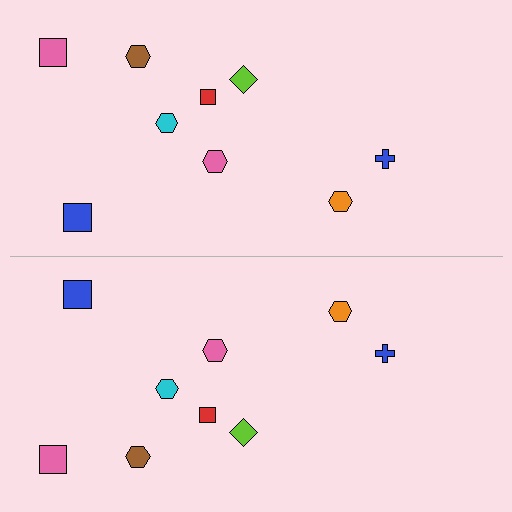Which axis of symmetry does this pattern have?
The pattern has a horizontal axis of symmetry running through the center of the image.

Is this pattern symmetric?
Yes, this pattern has bilateral (reflection) symmetry.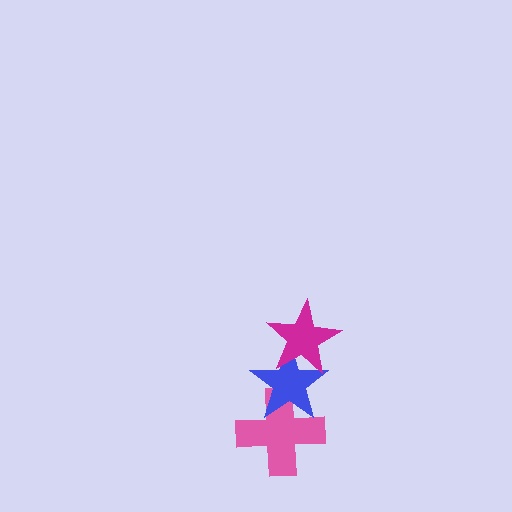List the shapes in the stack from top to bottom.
From top to bottom: the magenta star, the blue star, the pink cross.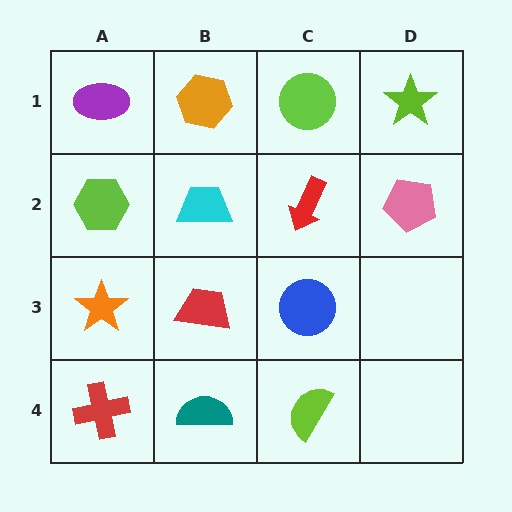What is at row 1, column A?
A purple ellipse.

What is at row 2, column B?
A cyan trapezoid.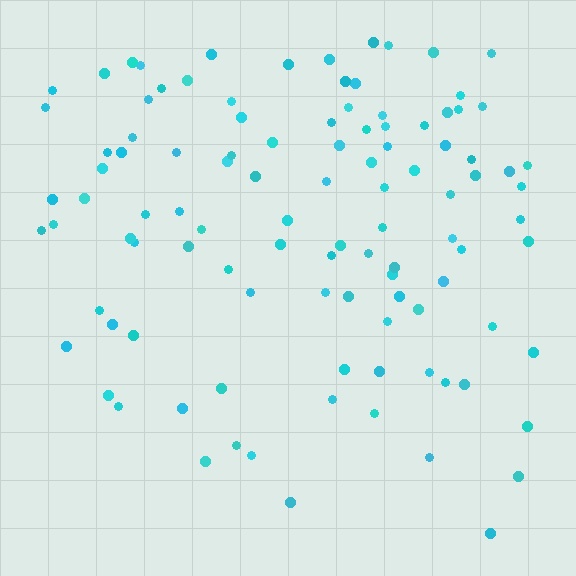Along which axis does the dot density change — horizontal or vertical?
Vertical.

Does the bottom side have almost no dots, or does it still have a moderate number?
Still a moderate number, just noticeably fewer than the top.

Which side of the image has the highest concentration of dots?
The top.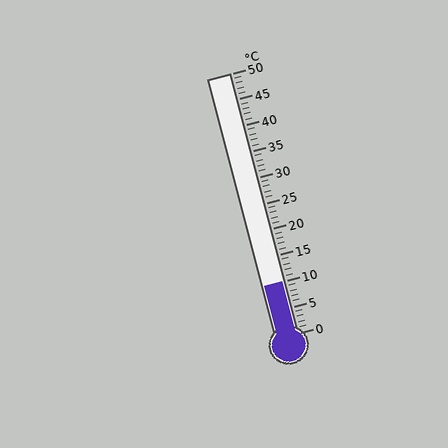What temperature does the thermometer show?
The thermometer shows approximately 10°C.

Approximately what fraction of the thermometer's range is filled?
The thermometer is filled to approximately 20% of its range.